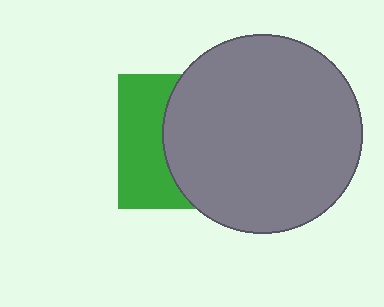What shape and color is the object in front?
The object in front is a gray circle.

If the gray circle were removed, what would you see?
You would see the complete green square.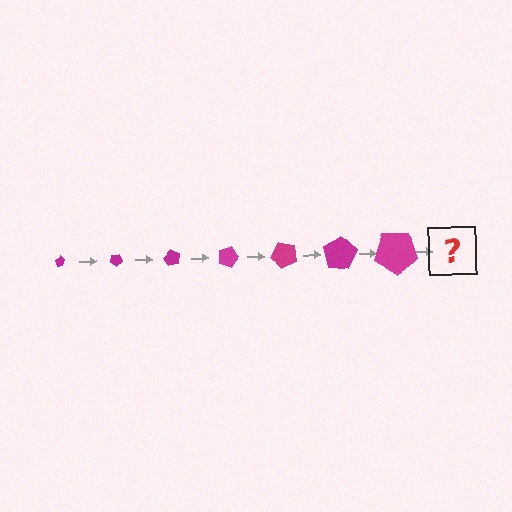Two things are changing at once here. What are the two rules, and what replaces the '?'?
The two rules are that the pentagon grows larger each step and it rotates 30 degrees each step. The '?' should be a pentagon, larger than the previous one and rotated 210 degrees from the start.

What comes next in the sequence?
The next element should be a pentagon, larger than the previous one and rotated 210 degrees from the start.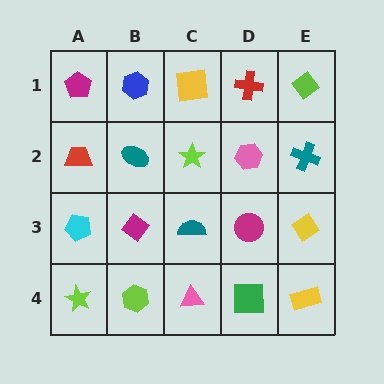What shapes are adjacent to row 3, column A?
A red trapezoid (row 2, column A), a lime star (row 4, column A), a magenta diamond (row 3, column B).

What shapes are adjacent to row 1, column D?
A pink hexagon (row 2, column D), a yellow square (row 1, column C), a lime diamond (row 1, column E).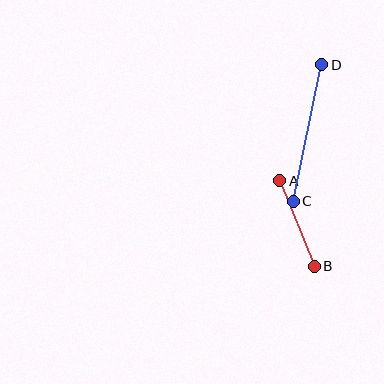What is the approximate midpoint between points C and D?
The midpoint is at approximately (307, 133) pixels.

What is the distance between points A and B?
The distance is approximately 92 pixels.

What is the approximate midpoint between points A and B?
The midpoint is at approximately (297, 224) pixels.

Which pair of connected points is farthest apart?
Points C and D are farthest apart.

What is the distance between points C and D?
The distance is approximately 139 pixels.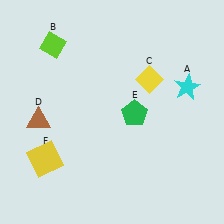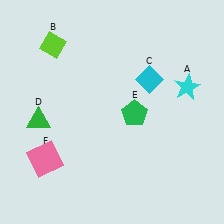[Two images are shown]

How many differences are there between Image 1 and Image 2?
There are 3 differences between the two images.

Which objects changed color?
C changed from yellow to cyan. D changed from brown to green. F changed from yellow to pink.